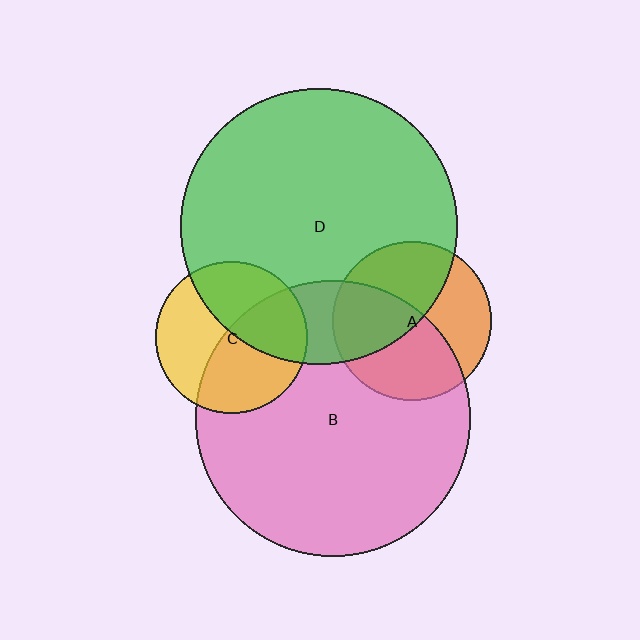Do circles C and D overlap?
Yes.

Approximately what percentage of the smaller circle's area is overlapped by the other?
Approximately 40%.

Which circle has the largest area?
Circle D (green).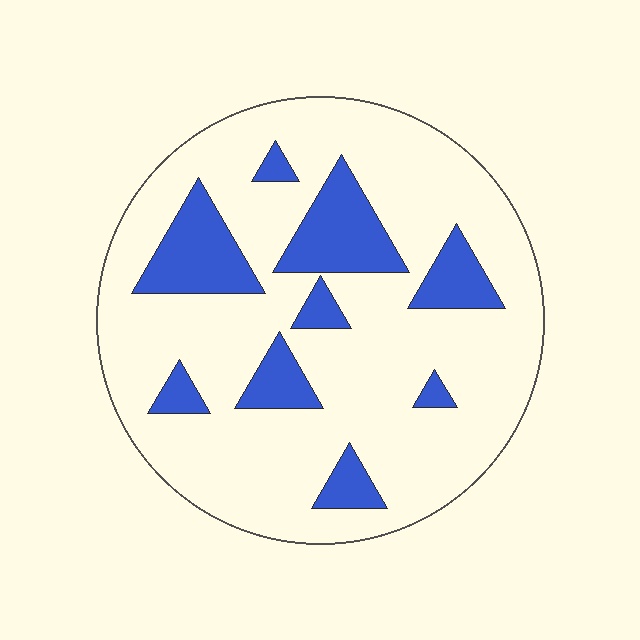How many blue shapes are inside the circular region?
9.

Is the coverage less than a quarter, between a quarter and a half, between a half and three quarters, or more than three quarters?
Less than a quarter.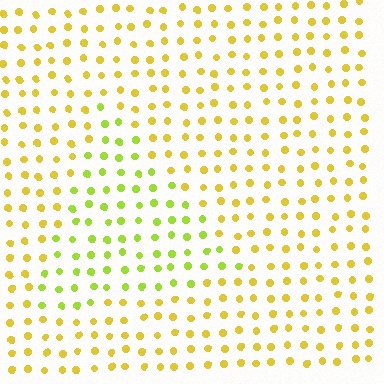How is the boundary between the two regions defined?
The boundary is defined purely by a slight shift in hue (about 33 degrees). Spacing, size, and orientation are identical on both sides.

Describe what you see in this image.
The image is filled with small yellow elements in a uniform arrangement. A triangle-shaped region is visible where the elements are tinted to a slightly different hue, forming a subtle color boundary.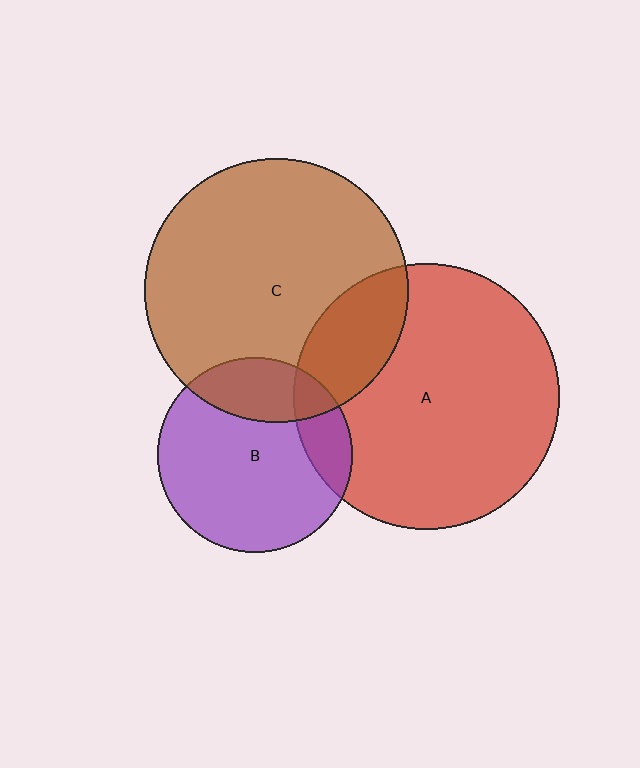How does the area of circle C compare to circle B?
Approximately 1.8 times.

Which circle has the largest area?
Circle A (red).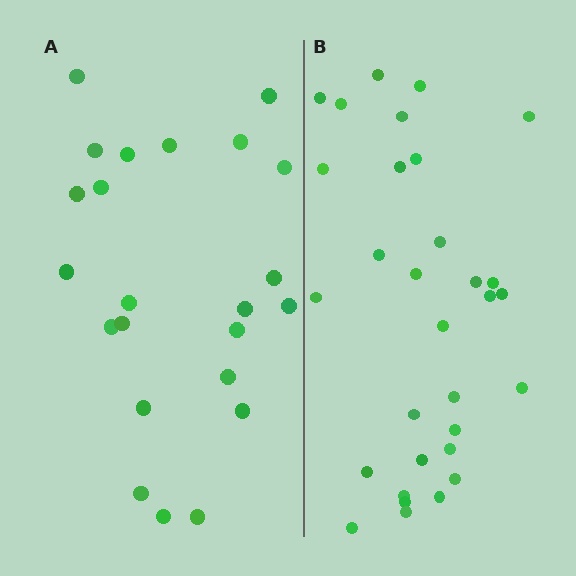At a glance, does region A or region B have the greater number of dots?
Region B (the right region) has more dots.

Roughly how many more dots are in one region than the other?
Region B has roughly 8 or so more dots than region A.